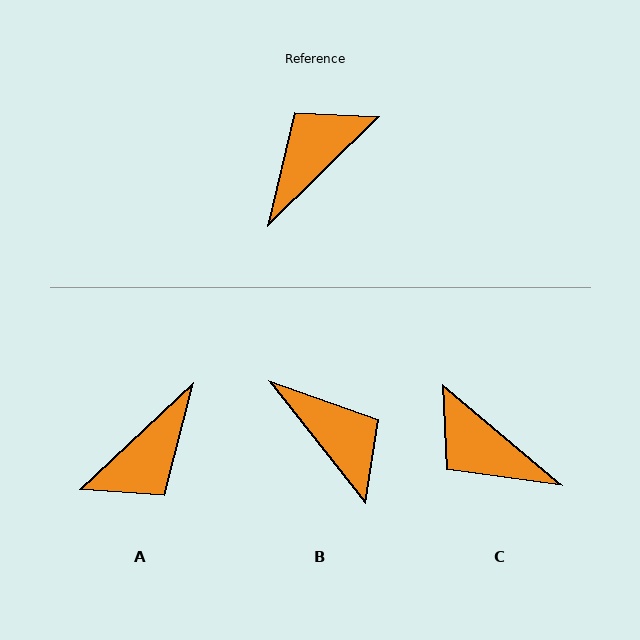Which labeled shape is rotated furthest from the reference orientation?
A, about 178 degrees away.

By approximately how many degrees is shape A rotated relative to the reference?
Approximately 178 degrees counter-clockwise.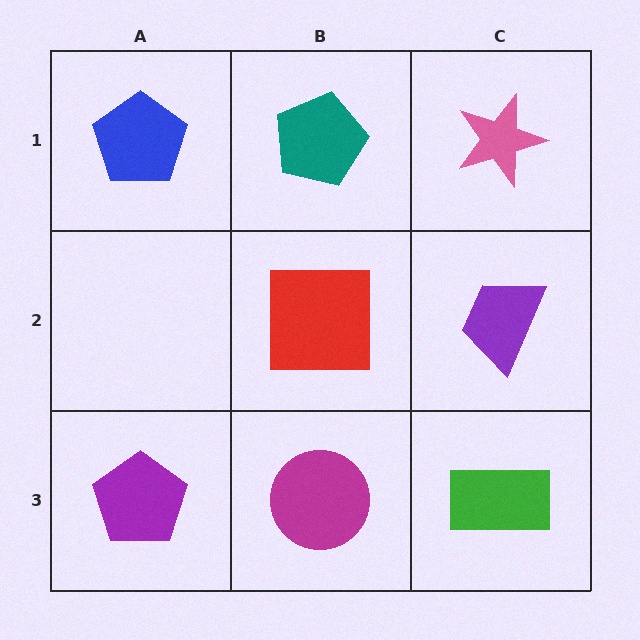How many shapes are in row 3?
3 shapes.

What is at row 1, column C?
A pink star.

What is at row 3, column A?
A purple pentagon.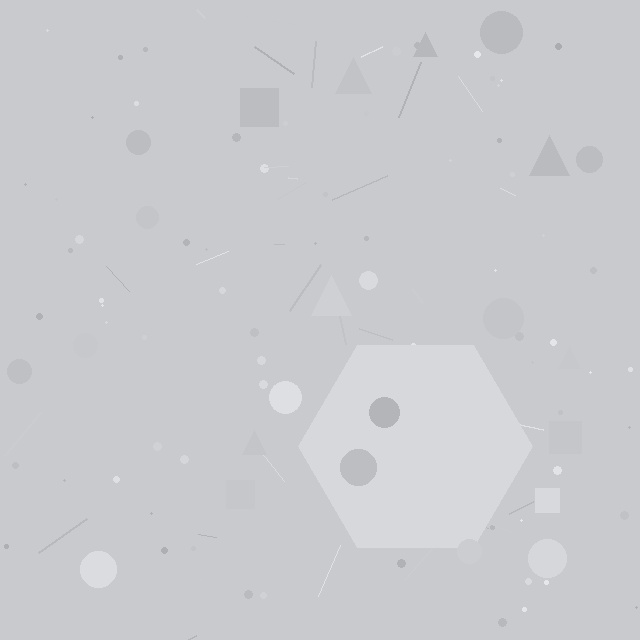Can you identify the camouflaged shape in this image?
The camouflaged shape is a hexagon.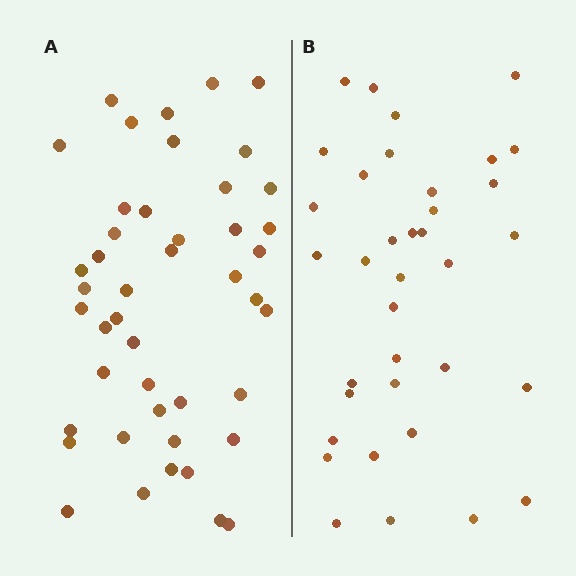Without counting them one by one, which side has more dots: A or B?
Region A (the left region) has more dots.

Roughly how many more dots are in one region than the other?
Region A has roughly 8 or so more dots than region B.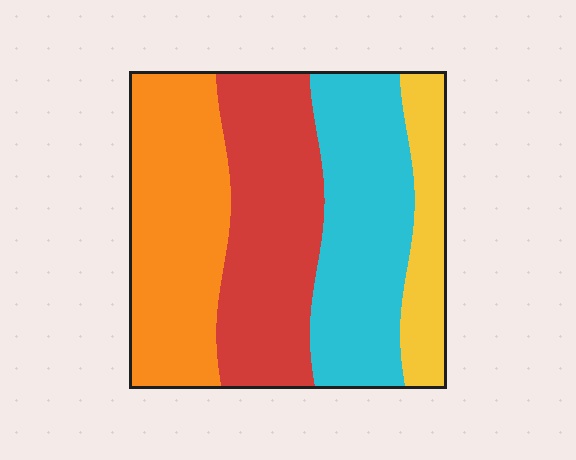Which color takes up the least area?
Yellow, at roughly 15%.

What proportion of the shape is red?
Red covers around 30% of the shape.